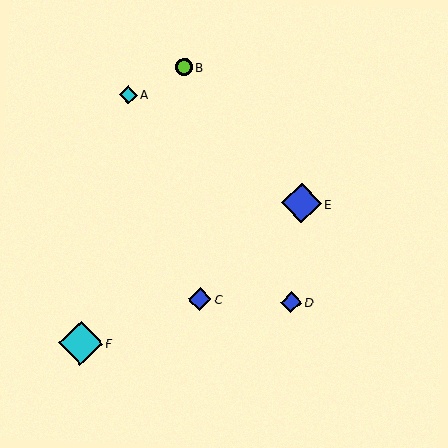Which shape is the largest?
The cyan diamond (labeled F) is the largest.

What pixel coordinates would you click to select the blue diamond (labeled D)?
Click at (291, 302) to select the blue diamond D.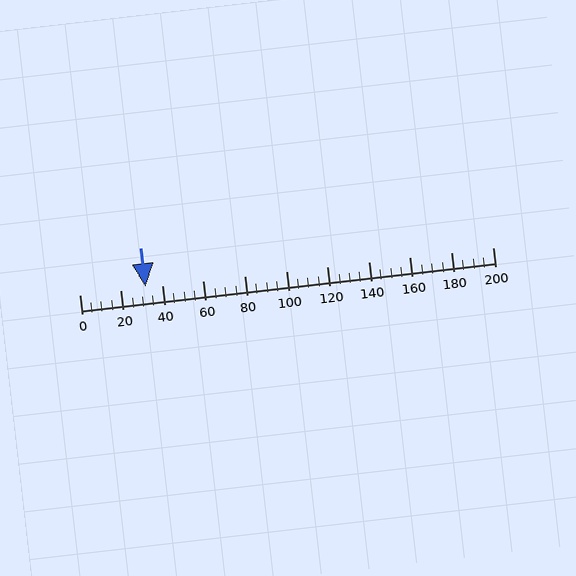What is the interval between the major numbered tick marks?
The major tick marks are spaced 20 units apart.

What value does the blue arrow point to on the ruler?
The blue arrow points to approximately 32.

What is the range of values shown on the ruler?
The ruler shows values from 0 to 200.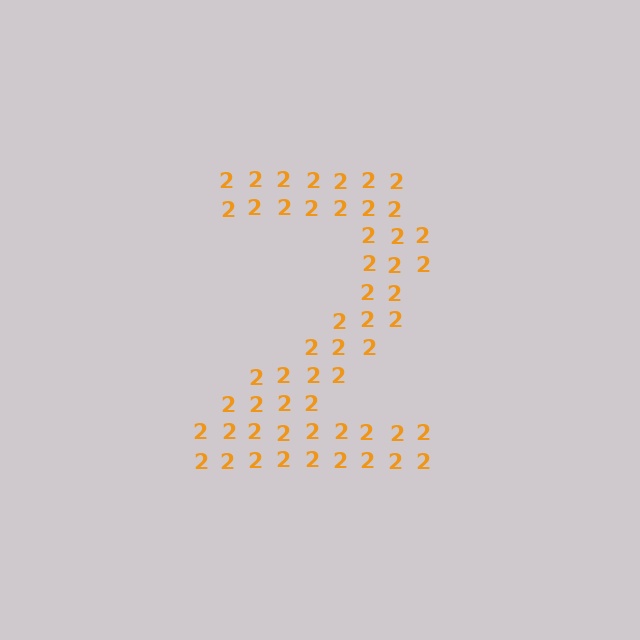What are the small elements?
The small elements are digit 2's.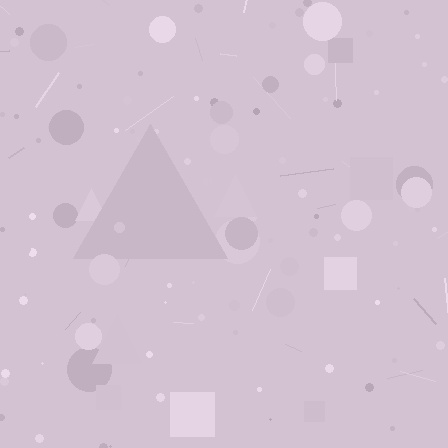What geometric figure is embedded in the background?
A triangle is embedded in the background.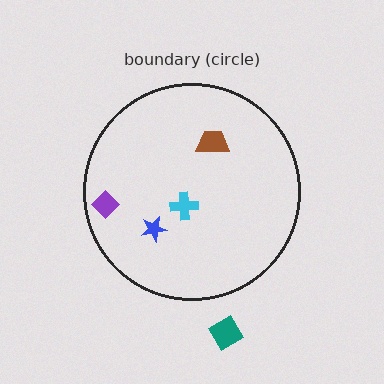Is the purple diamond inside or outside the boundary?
Inside.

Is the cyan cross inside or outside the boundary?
Inside.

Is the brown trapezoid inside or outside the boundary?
Inside.